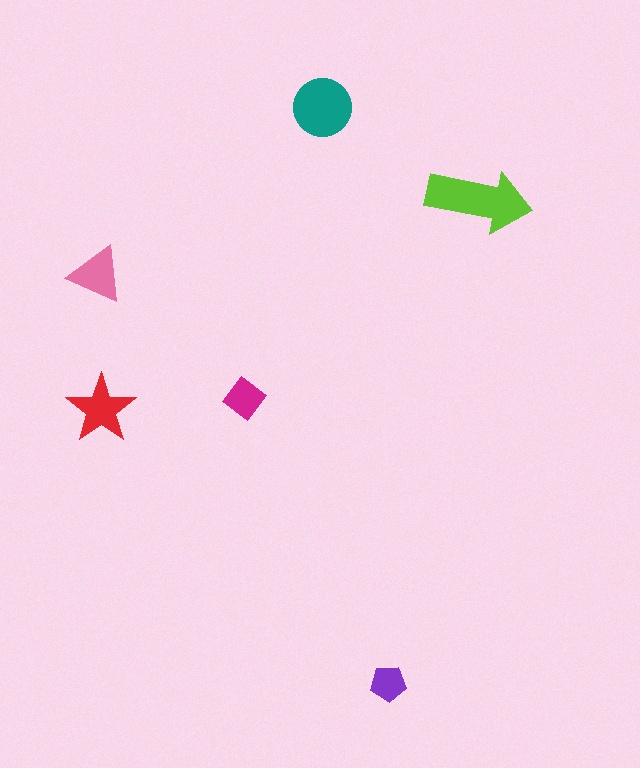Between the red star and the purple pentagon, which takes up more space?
The red star.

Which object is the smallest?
The purple pentagon.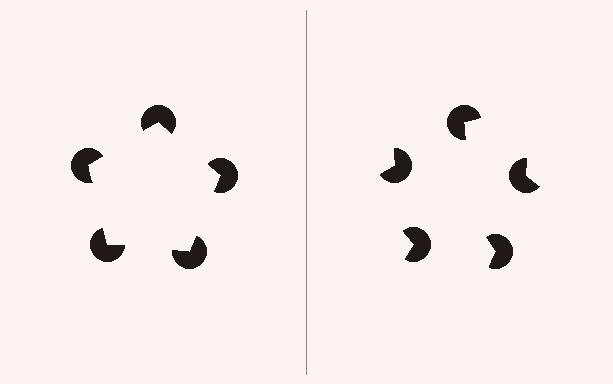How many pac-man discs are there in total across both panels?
10 — 5 on each side.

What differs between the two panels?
The pac-man discs are positioned identically on both sides; only the wedge orientations differ. On the left they align to a pentagon; on the right they are misaligned.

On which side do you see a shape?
An illusory pentagon appears on the left side. On the right side the wedge cuts are rotated, so no coherent shape forms.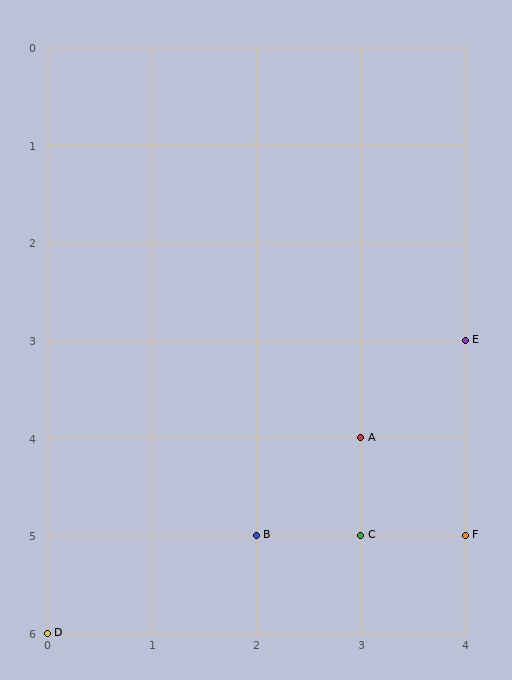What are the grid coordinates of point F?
Point F is at grid coordinates (4, 5).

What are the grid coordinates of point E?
Point E is at grid coordinates (4, 3).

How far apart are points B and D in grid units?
Points B and D are 2 columns and 1 row apart (about 2.2 grid units diagonally).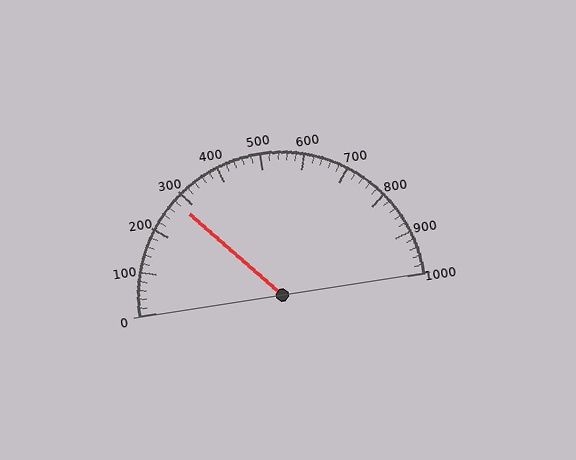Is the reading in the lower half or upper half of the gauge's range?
The reading is in the lower half of the range (0 to 1000).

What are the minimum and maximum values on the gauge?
The gauge ranges from 0 to 1000.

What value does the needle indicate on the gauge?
The needle indicates approximately 280.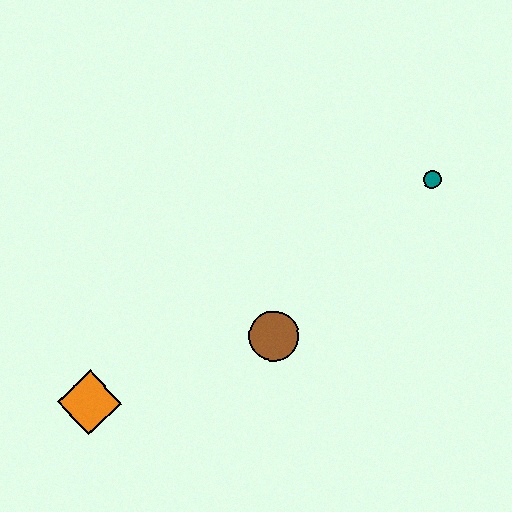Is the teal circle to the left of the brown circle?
No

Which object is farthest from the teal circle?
The orange diamond is farthest from the teal circle.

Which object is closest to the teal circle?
The brown circle is closest to the teal circle.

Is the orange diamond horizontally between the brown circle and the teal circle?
No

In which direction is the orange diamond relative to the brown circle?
The orange diamond is to the left of the brown circle.